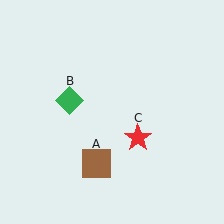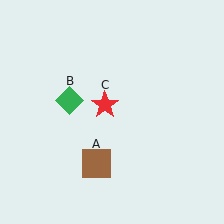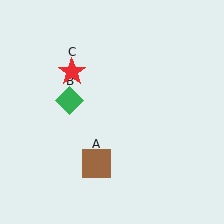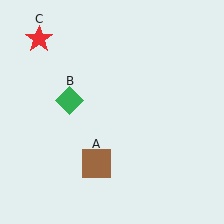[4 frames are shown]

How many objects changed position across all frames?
1 object changed position: red star (object C).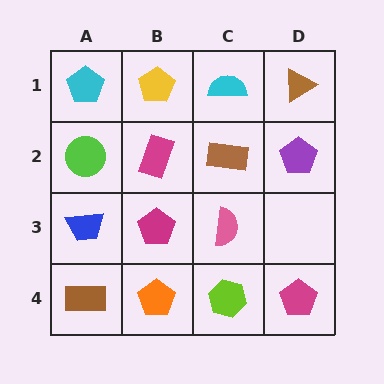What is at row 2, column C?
A brown rectangle.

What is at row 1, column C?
A cyan semicircle.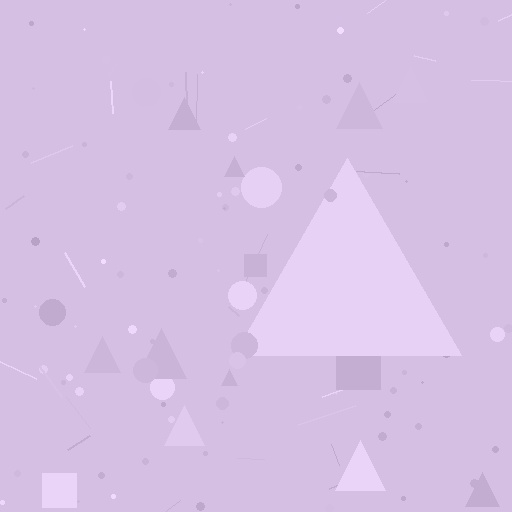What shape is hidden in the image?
A triangle is hidden in the image.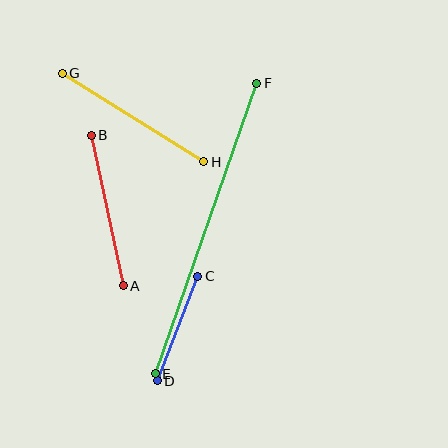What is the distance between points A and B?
The distance is approximately 154 pixels.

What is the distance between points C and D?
The distance is approximately 112 pixels.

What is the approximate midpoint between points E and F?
The midpoint is at approximately (206, 228) pixels.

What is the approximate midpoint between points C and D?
The midpoint is at approximately (177, 328) pixels.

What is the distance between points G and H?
The distance is approximately 167 pixels.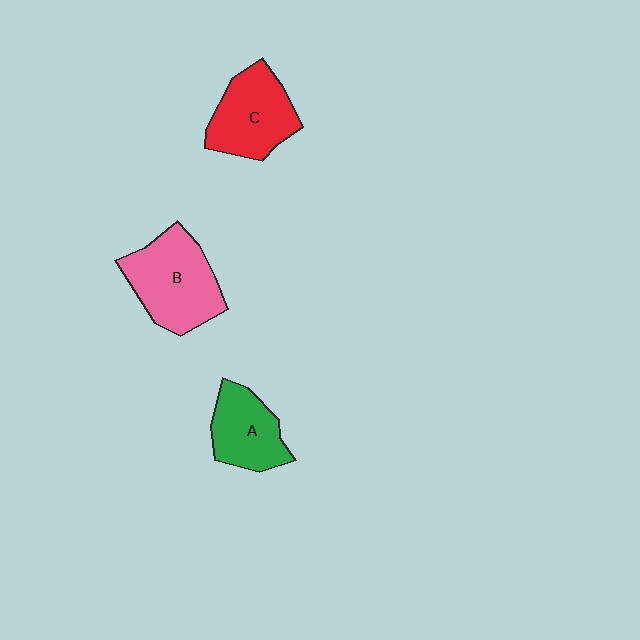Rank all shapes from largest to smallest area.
From largest to smallest: B (pink), C (red), A (green).